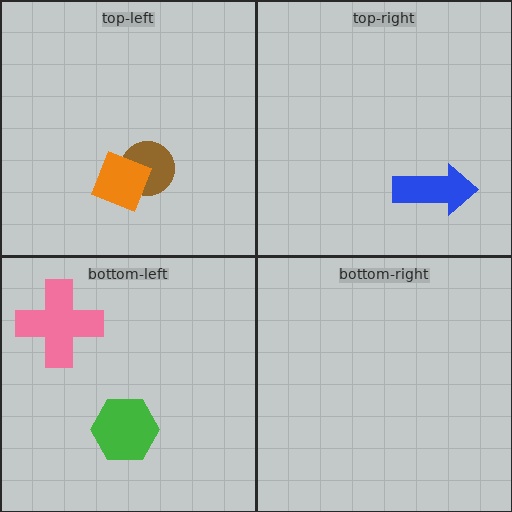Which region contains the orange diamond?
The top-left region.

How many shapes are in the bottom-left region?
2.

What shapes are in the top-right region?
The blue arrow.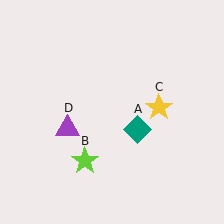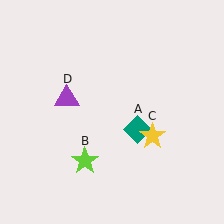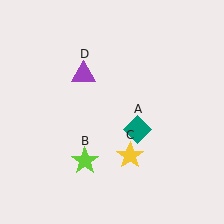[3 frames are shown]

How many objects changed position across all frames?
2 objects changed position: yellow star (object C), purple triangle (object D).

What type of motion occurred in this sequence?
The yellow star (object C), purple triangle (object D) rotated clockwise around the center of the scene.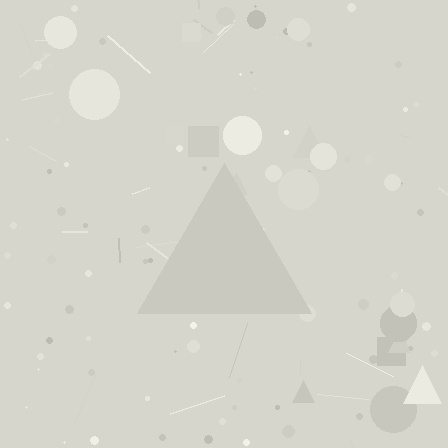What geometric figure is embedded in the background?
A triangle is embedded in the background.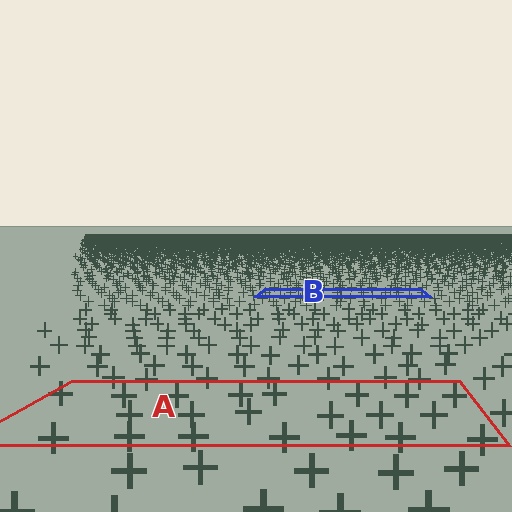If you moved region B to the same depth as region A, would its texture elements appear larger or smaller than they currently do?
They would appear larger. At a closer depth, the same texture elements are projected at a bigger on-screen size.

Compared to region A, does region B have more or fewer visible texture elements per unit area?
Region B has more texture elements per unit area — they are packed more densely because it is farther away.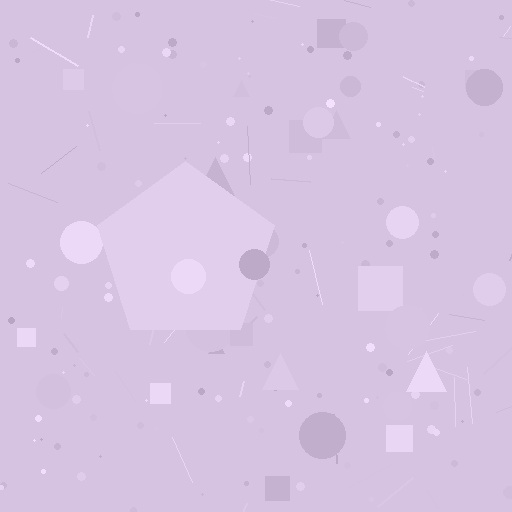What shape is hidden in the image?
A pentagon is hidden in the image.